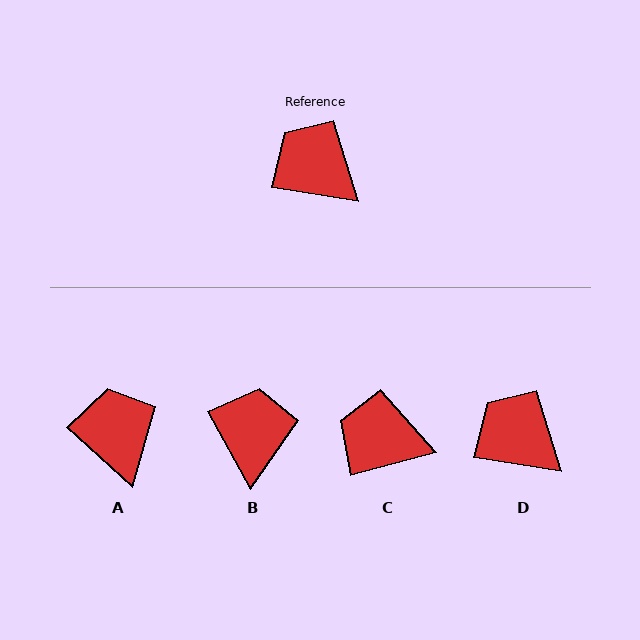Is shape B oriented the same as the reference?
No, it is off by about 52 degrees.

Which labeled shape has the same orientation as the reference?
D.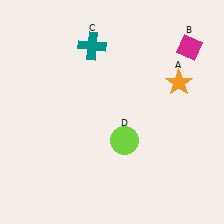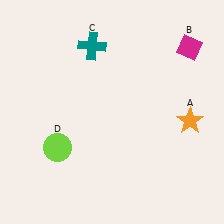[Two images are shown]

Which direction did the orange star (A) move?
The orange star (A) moved down.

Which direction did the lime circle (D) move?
The lime circle (D) moved left.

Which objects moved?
The objects that moved are: the orange star (A), the lime circle (D).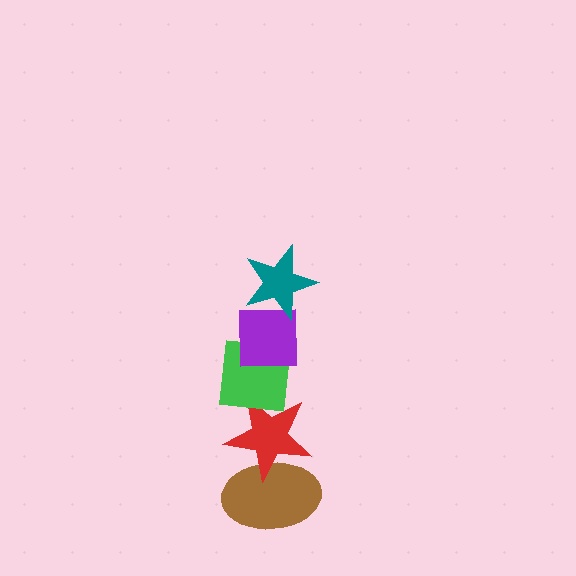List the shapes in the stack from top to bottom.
From top to bottom: the teal star, the purple square, the green square, the red star, the brown ellipse.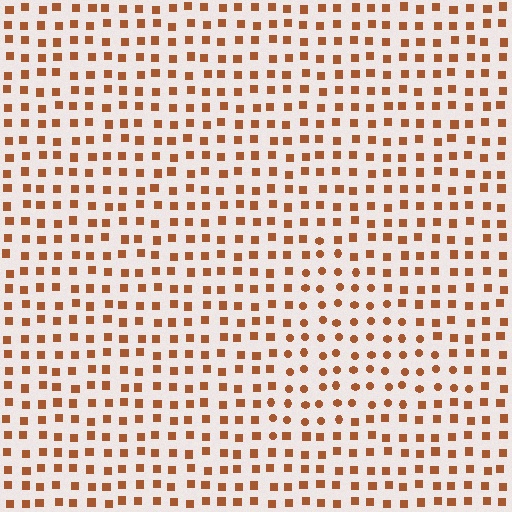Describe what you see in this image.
The image is filled with small brown elements arranged in a uniform grid. A triangle-shaped region contains circles, while the surrounding area contains squares. The boundary is defined purely by the change in element shape.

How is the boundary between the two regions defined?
The boundary is defined by a change in element shape: circles inside vs. squares outside. All elements share the same color and spacing.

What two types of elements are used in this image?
The image uses circles inside the triangle region and squares outside it.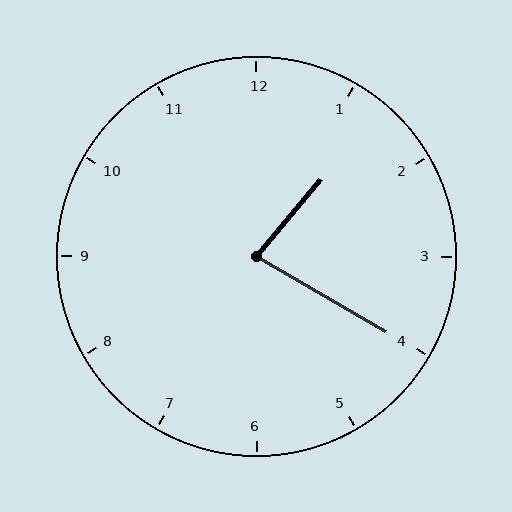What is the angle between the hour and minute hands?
Approximately 80 degrees.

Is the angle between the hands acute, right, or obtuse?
It is acute.